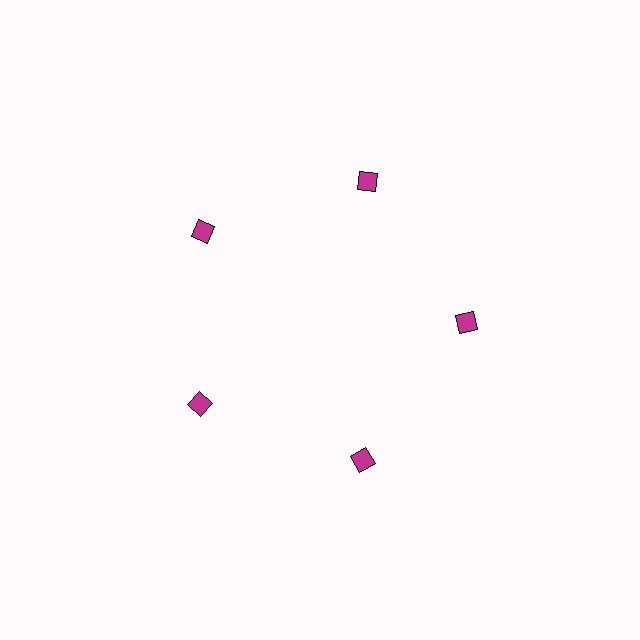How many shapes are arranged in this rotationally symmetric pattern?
There are 5 shapes, arranged in 5 groups of 1.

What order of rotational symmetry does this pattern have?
This pattern has 5-fold rotational symmetry.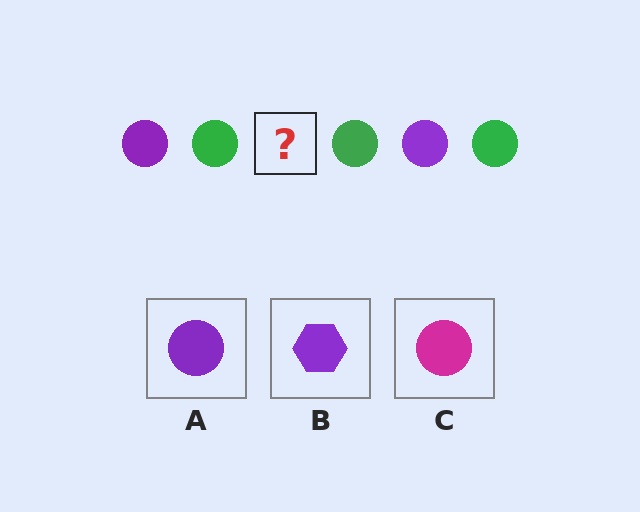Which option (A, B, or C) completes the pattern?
A.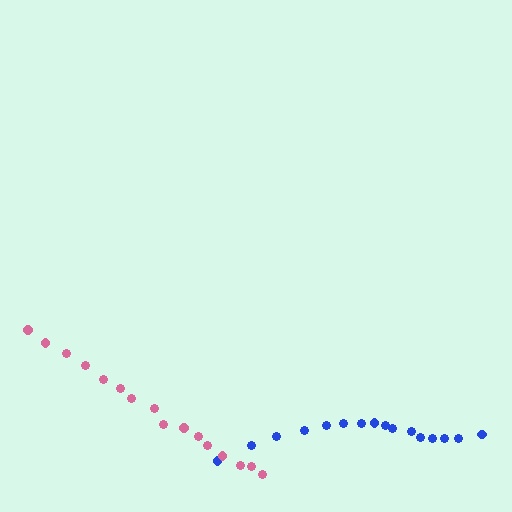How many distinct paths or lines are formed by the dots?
There are 2 distinct paths.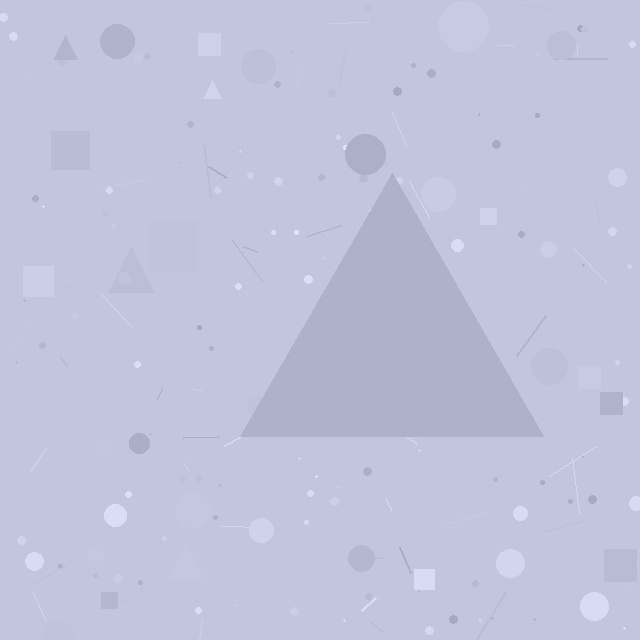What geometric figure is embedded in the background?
A triangle is embedded in the background.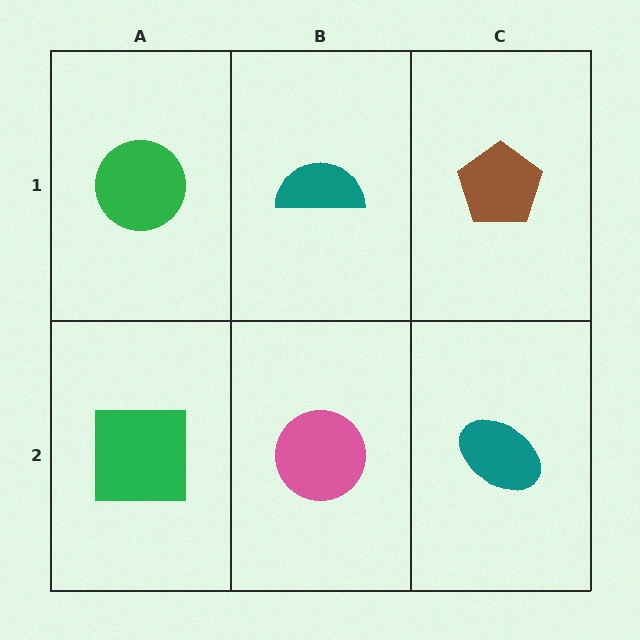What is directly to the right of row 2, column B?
A teal ellipse.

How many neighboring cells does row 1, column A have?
2.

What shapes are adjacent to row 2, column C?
A brown pentagon (row 1, column C), a pink circle (row 2, column B).